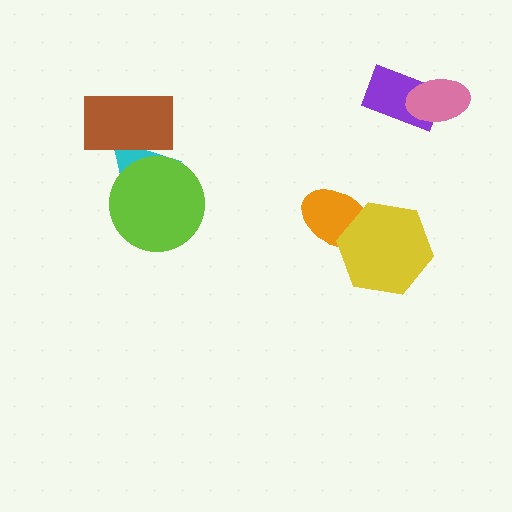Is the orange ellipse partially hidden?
Yes, it is partially covered by another shape.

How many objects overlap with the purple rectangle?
1 object overlaps with the purple rectangle.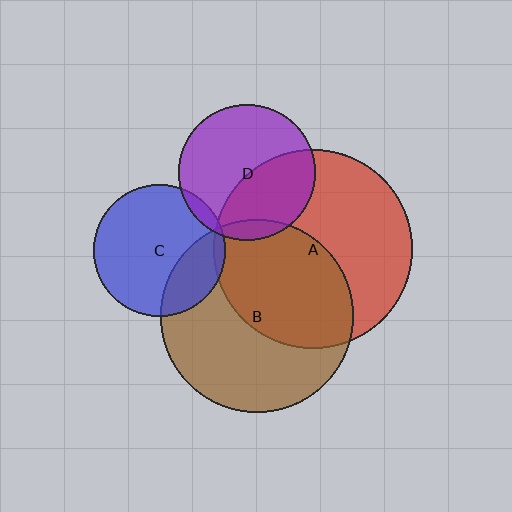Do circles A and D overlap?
Yes.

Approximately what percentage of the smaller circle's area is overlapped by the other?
Approximately 40%.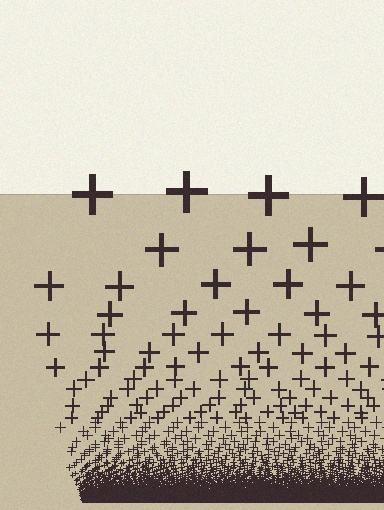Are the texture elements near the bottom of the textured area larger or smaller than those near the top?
Smaller. The gradient is inverted — elements near the bottom are smaller and denser.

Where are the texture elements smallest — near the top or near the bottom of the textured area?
Near the bottom.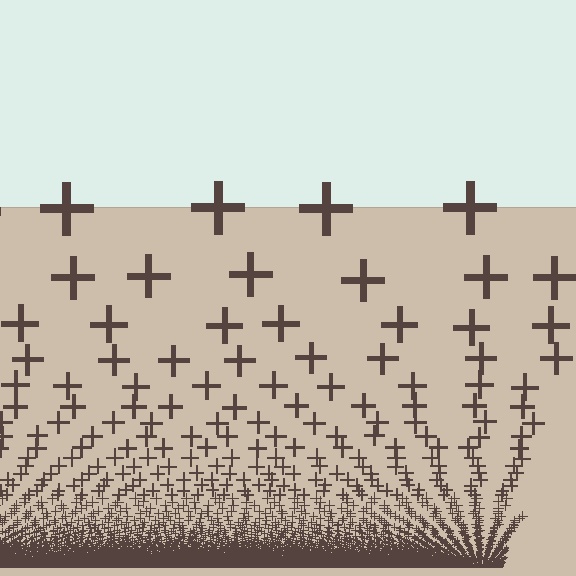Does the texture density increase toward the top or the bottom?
Density increases toward the bottom.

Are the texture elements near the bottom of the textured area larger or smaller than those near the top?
Smaller. The gradient is inverted — elements near the bottom are smaller and denser.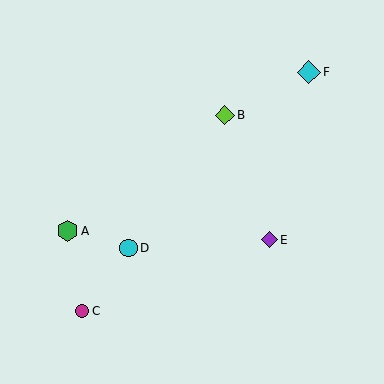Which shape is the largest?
The cyan diamond (labeled F) is the largest.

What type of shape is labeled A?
Shape A is a green hexagon.